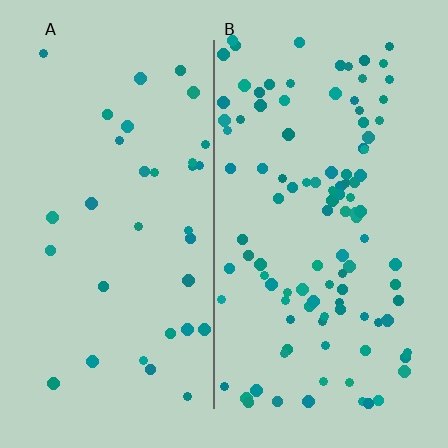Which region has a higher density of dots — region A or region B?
B (the right).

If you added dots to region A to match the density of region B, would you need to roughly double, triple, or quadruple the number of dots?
Approximately triple.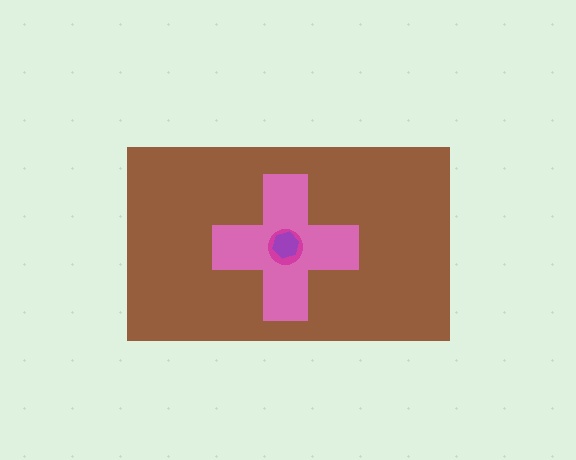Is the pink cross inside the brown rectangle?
Yes.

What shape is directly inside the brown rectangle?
The pink cross.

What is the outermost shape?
The brown rectangle.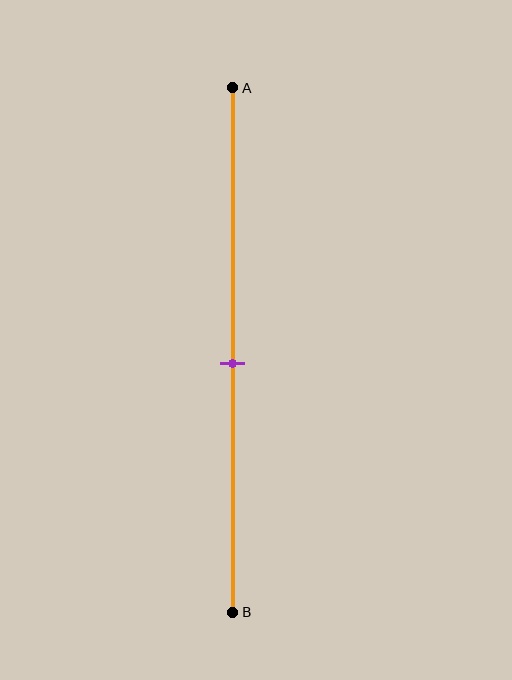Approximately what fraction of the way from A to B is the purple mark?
The purple mark is approximately 55% of the way from A to B.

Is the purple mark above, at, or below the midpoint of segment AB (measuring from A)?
The purple mark is approximately at the midpoint of segment AB.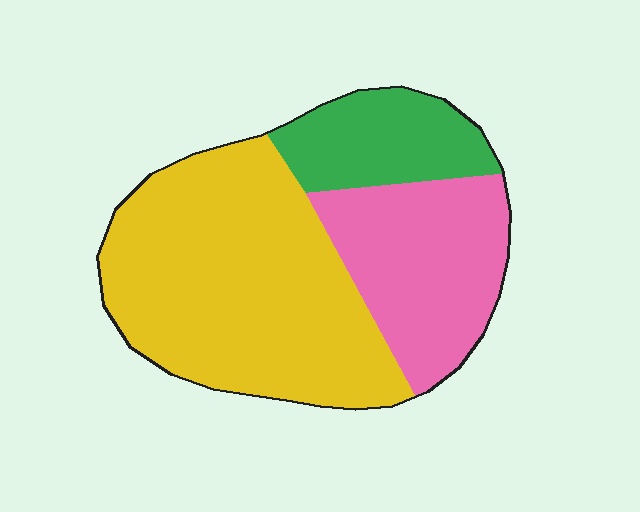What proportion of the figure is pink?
Pink takes up between a sixth and a third of the figure.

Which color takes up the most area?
Yellow, at roughly 55%.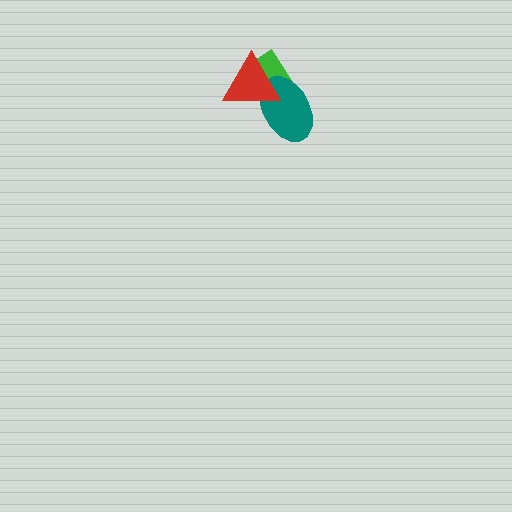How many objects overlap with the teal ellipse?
2 objects overlap with the teal ellipse.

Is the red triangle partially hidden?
No, no other shape covers it.